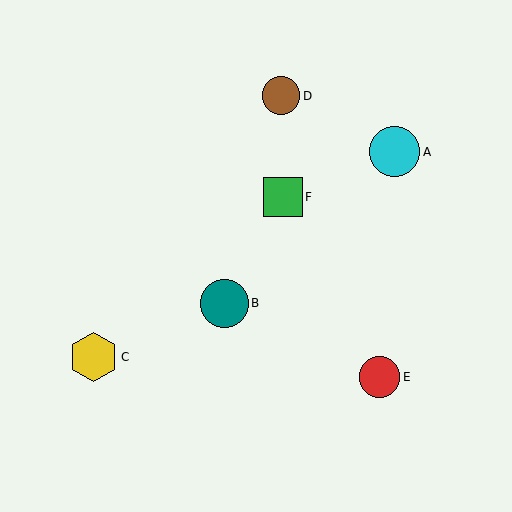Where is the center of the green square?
The center of the green square is at (283, 197).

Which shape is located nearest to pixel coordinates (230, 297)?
The teal circle (labeled B) at (225, 303) is nearest to that location.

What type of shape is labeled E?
Shape E is a red circle.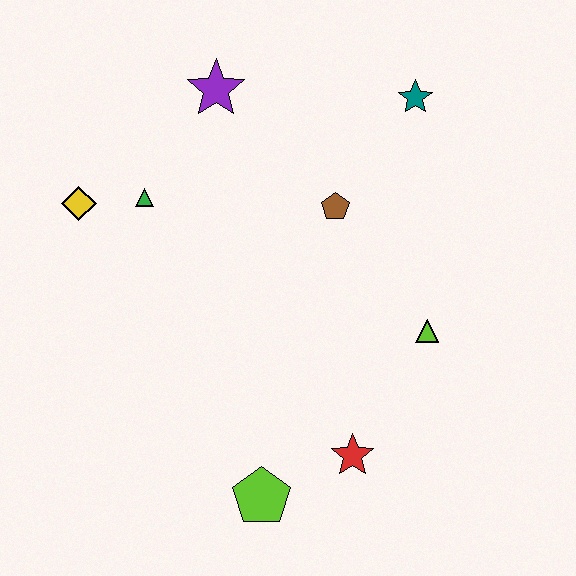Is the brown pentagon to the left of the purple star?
No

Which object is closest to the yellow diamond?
The green triangle is closest to the yellow diamond.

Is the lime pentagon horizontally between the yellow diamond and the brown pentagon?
Yes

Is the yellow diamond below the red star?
No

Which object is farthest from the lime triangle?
The yellow diamond is farthest from the lime triangle.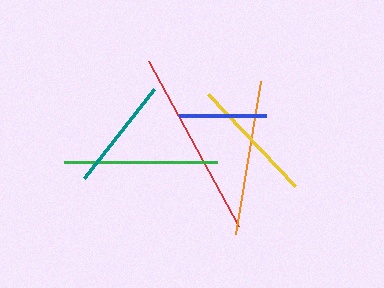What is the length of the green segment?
The green segment is approximately 153 pixels long.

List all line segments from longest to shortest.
From longest to shortest: red, orange, green, yellow, teal, blue.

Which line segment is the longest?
The red line is the longest at approximately 188 pixels.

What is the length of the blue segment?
The blue segment is approximately 87 pixels long.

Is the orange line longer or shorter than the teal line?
The orange line is longer than the teal line.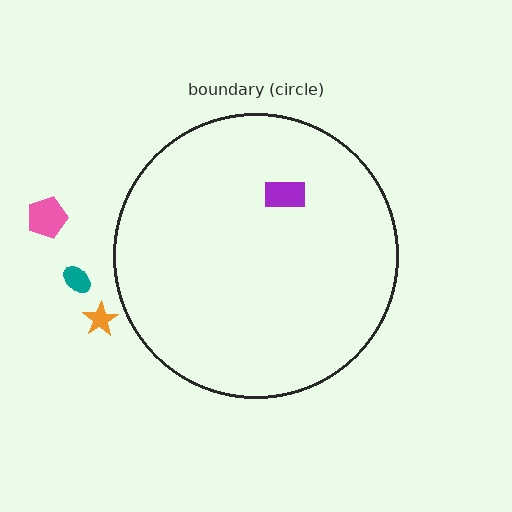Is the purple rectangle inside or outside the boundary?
Inside.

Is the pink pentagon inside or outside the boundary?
Outside.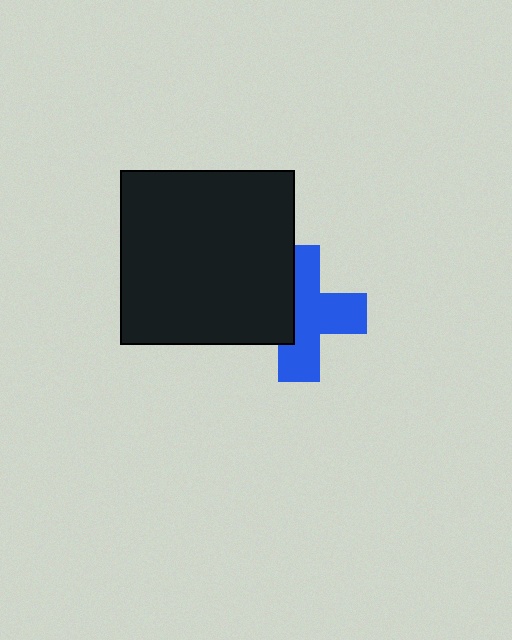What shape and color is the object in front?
The object in front is a black square.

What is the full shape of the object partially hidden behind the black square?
The partially hidden object is a blue cross.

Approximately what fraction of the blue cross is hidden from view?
Roughly 39% of the blue cross is hidden behind the black square.